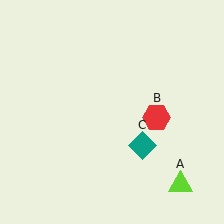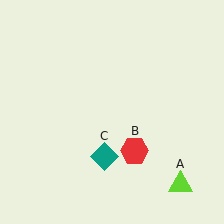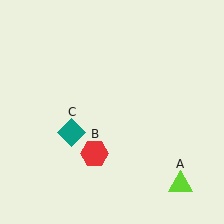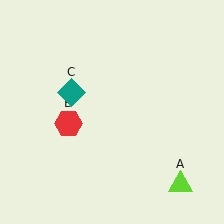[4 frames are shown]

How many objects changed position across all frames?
2 objects changed position: red hexagon (object B), teal diamond (object C).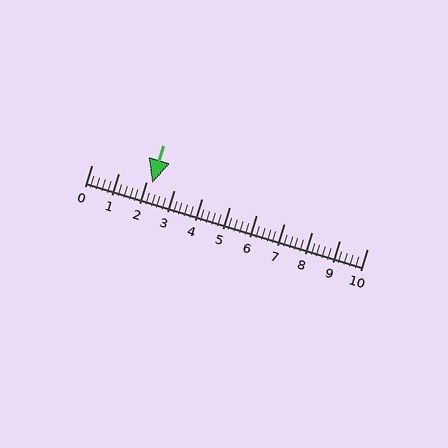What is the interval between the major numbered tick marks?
The major tick marks are spaced 1 units apart.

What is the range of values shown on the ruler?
The ruler shows values from 0 to 10.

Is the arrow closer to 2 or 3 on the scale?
The arrow is closer to 2.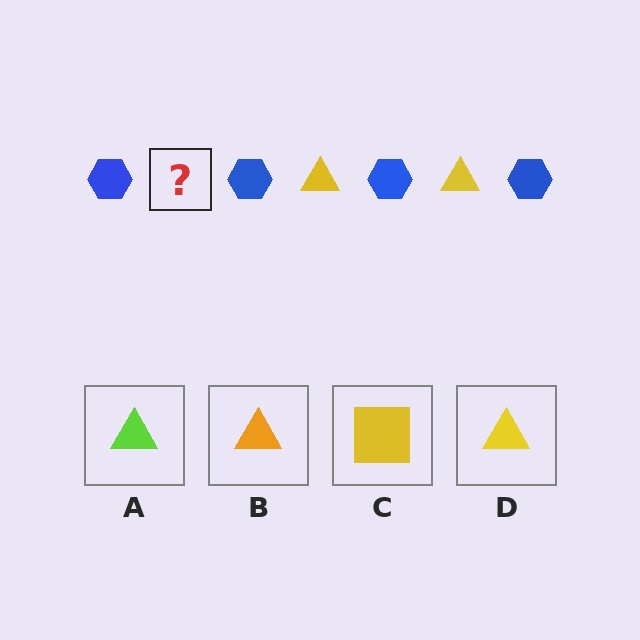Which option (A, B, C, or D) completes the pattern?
D.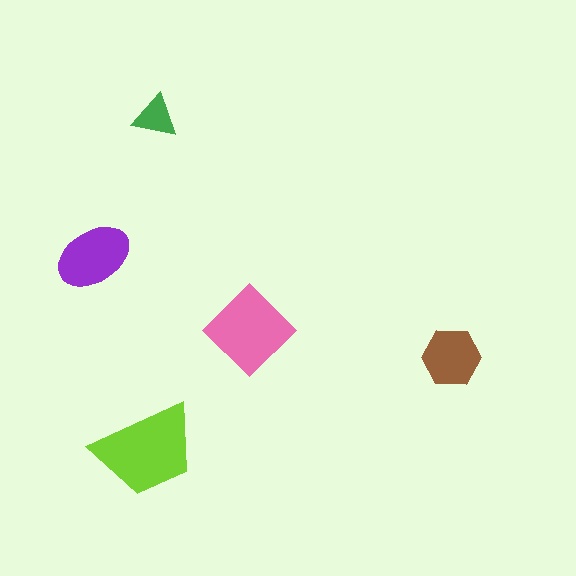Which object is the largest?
The lime trapezoid.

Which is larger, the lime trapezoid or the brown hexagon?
The lime trapezoid.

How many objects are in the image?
There are 5 objects in the image.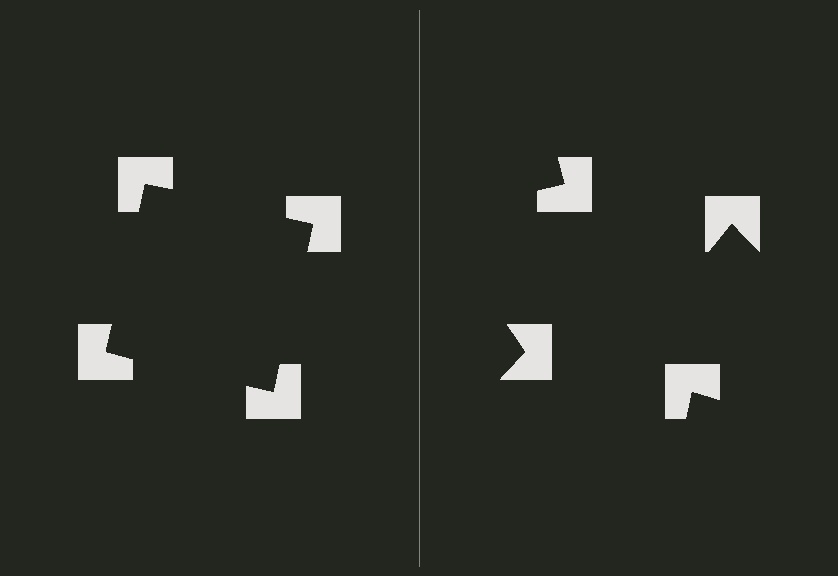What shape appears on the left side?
An illusory square.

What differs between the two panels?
The notched squares are positioned identically on both sides; only the wedge orientations differ. On the left they align to a square; on the right they are misaligned.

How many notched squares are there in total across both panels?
8 — 4 on each side.